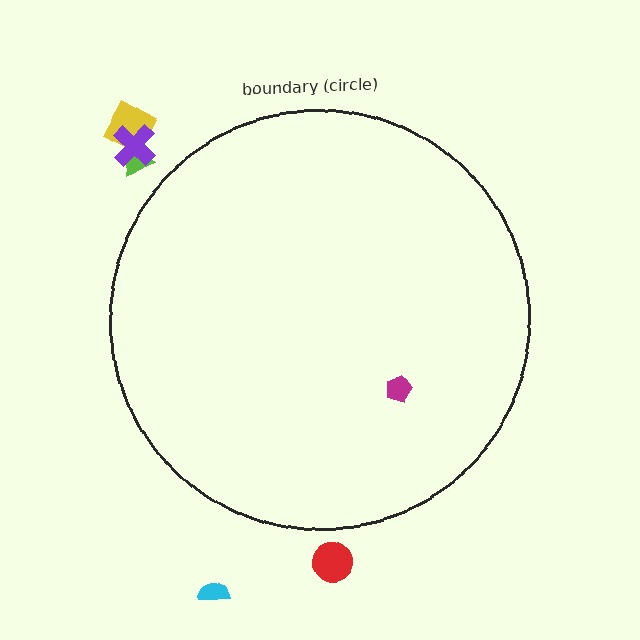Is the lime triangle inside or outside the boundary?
Outside.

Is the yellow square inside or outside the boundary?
Outside.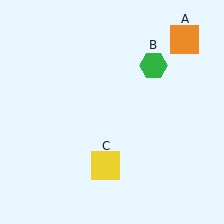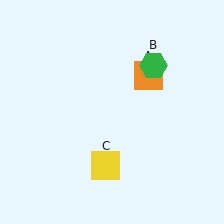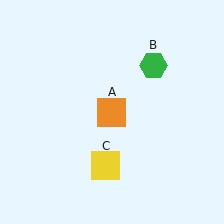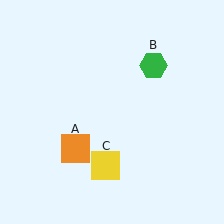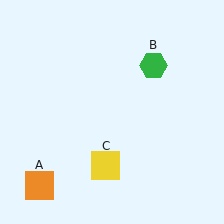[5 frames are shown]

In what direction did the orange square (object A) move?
The orange square (object A) moved down and to the left.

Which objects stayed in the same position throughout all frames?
Green hexagon (object B) and yellow square (object C) remained stationary.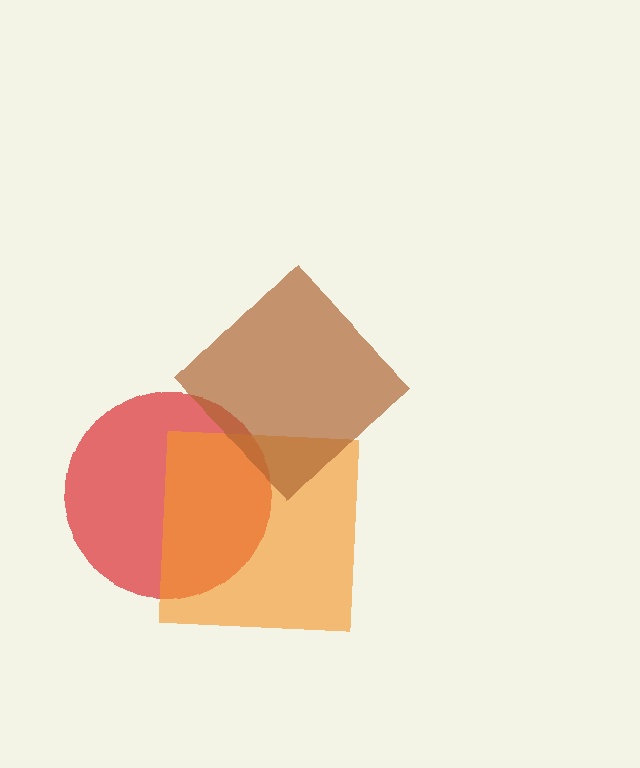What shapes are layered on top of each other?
The layered shapes are: a red circle, an orange square, a brown diamond.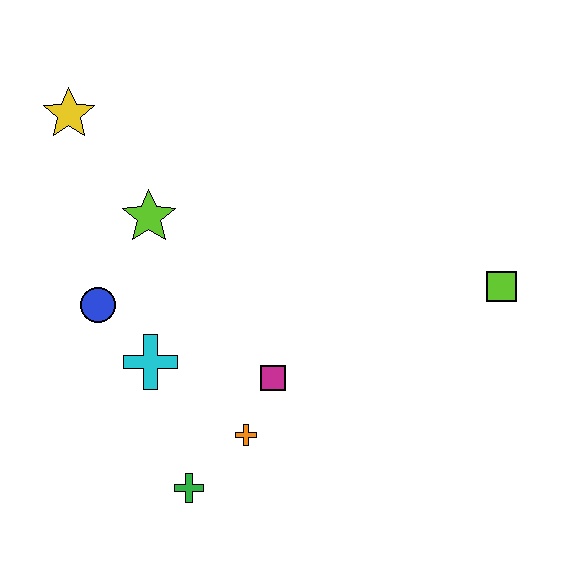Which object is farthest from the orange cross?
The yellow star is farthest from the orange cross.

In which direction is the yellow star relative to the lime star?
The yellow star is above the lime star.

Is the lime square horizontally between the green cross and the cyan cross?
No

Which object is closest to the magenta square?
The orange cross is closest to the magenta square.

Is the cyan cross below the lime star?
Yes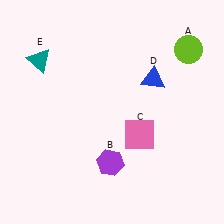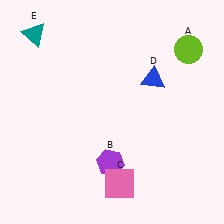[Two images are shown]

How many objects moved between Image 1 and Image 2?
2 objects moved between the two images.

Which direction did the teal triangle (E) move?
The teal triangle (E) moved up.